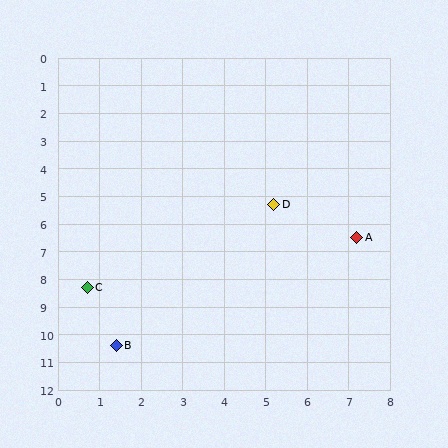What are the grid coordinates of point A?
Point A is at approximately (7.2, 6.5).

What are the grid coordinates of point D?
Point D is at approximately (5.2, 5.3).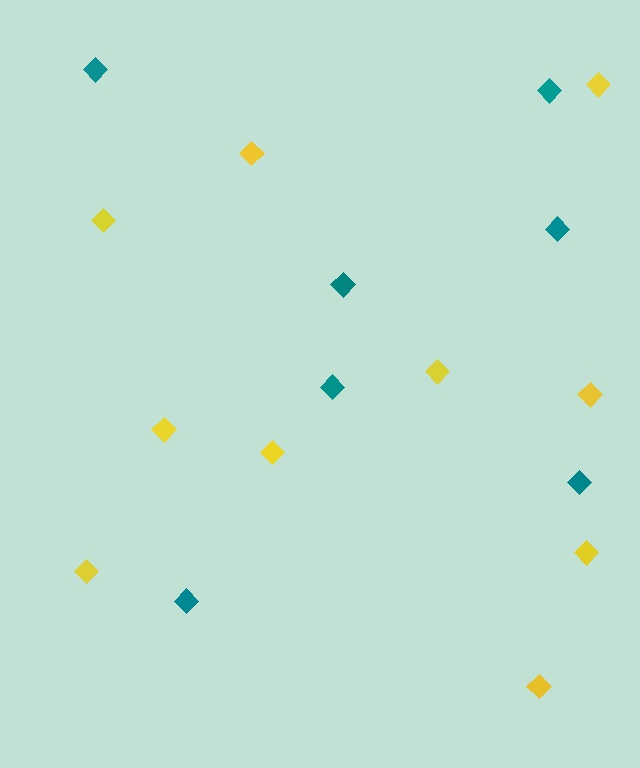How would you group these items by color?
There are 2 groups: one group of yellow diamonds (10) and one group of teal diamonds (7).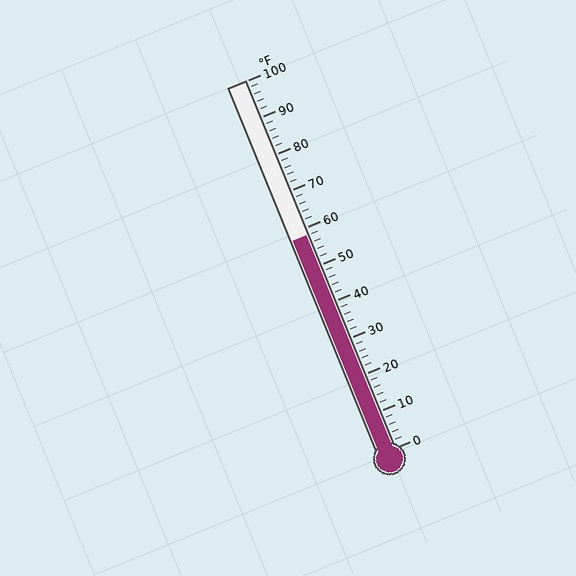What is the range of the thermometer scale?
The thermometer scale ranges from 0°F to 100°F.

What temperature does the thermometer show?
The thermometer shows approximately 58°F.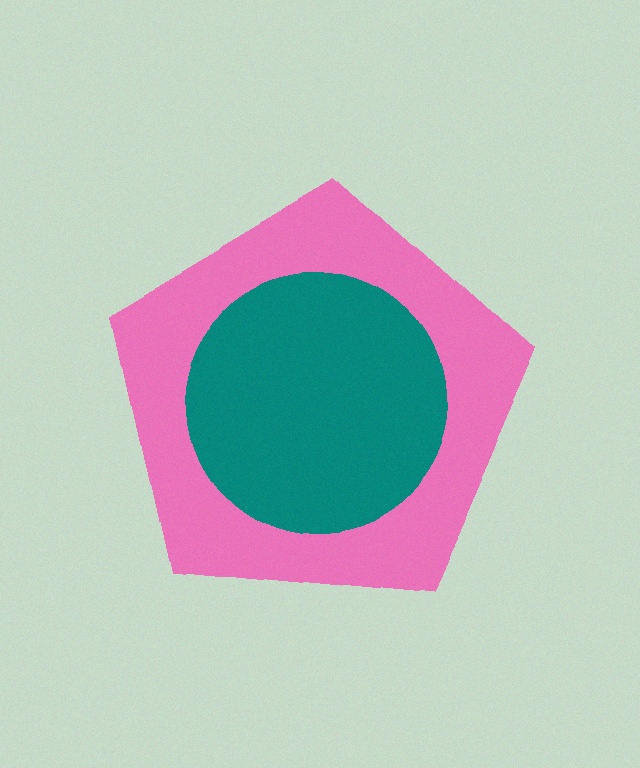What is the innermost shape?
The teal circle.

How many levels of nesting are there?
2.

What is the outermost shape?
The pink pentagon.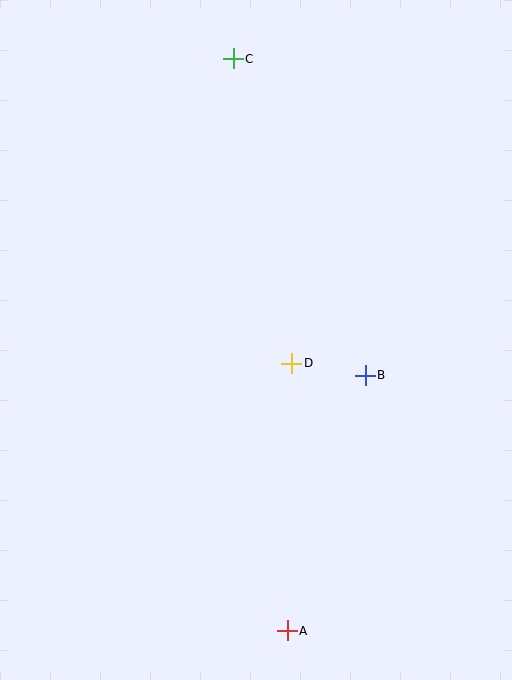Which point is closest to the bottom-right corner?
Point A is closest to the bottom-right corner.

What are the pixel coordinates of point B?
Point B is at (365, 375).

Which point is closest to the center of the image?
Point D at (292, 363) is closest to the center.